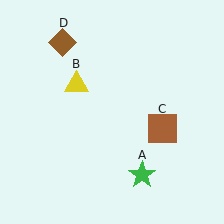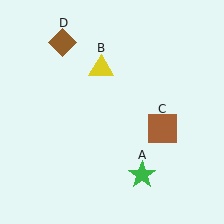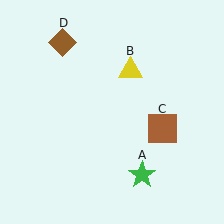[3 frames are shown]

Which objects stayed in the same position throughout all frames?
Green star (object A) and brown square (object C) and brown diamond (object D) remained stationary.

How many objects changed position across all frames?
1 object changed position: yellow triangle (object B).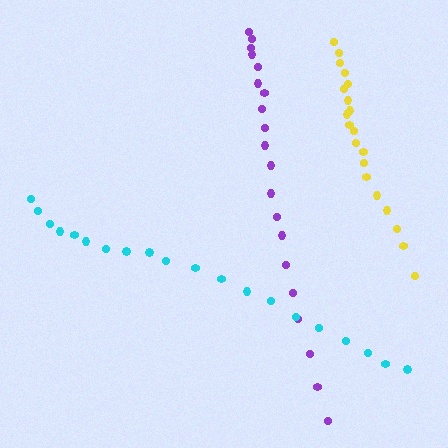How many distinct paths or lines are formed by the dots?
There are 3 distinct paths.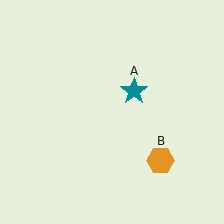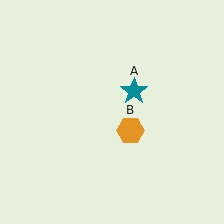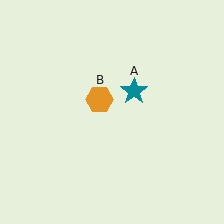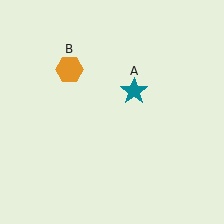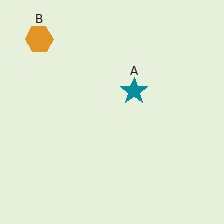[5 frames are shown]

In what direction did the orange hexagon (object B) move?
The orange hexagon (object B) moved up and to the left.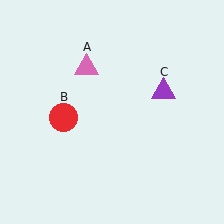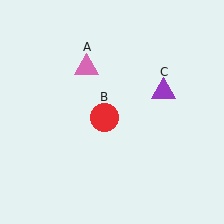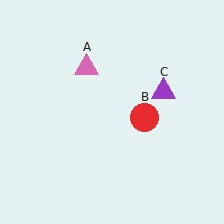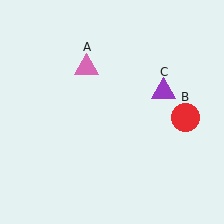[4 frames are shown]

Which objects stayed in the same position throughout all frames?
Pink triangle (object A) and purple triangle (object C) remained stationary.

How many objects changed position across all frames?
1 object changed position: red circle (object B).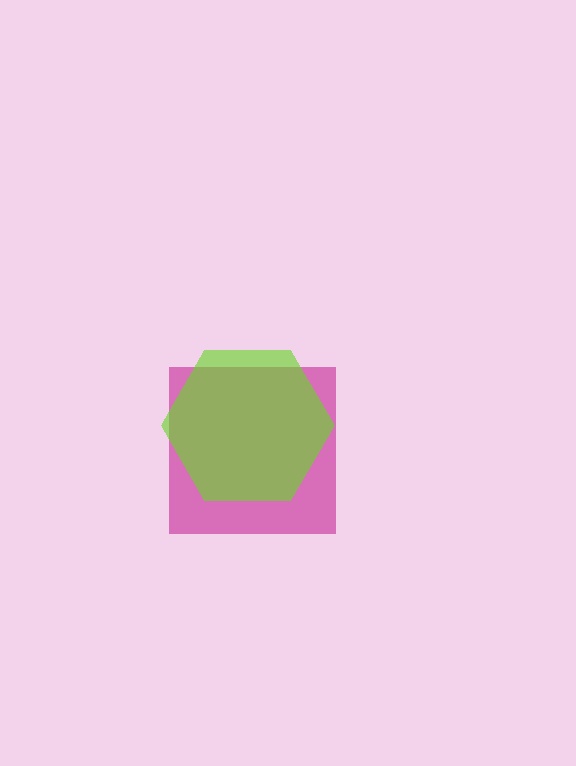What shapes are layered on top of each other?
The layered shapes are: a magenta square, a lime hexagon.